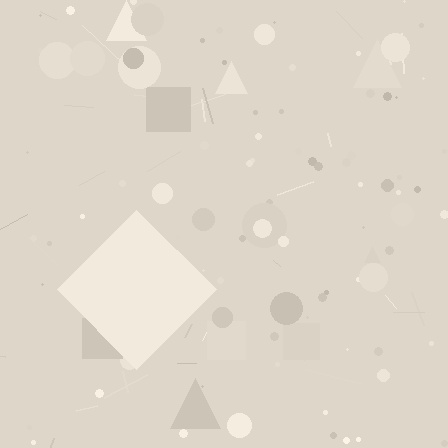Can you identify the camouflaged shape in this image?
The camouflaged shape is a diamond.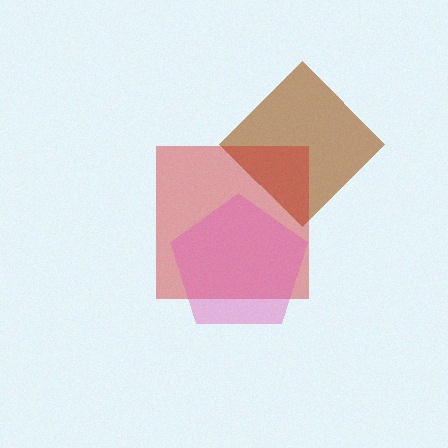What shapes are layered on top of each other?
The layered shapes are: a brown diamond, a red square, a pink pentagon.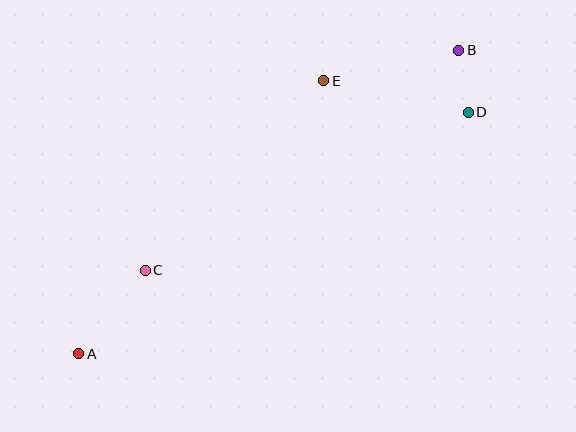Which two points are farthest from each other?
Points A and B are farthest from each other.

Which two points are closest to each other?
Points B and D are closest to each other.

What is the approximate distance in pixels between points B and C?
The distance between B and C is approximately 383 pixels.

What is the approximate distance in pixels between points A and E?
The distance between A and E is approximately 367 pixels.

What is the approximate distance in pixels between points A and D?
The distance between A and D is approximately 458 pixels.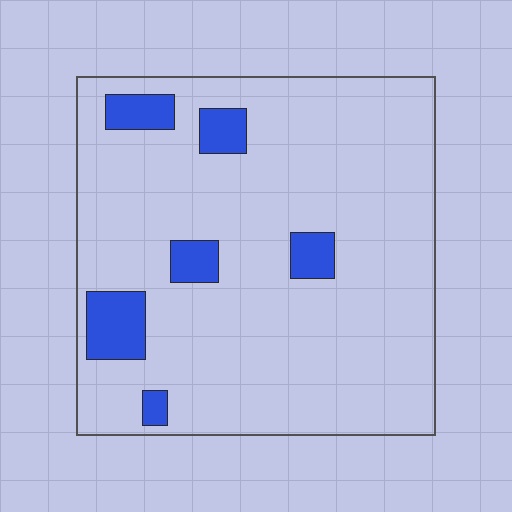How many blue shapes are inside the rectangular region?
6.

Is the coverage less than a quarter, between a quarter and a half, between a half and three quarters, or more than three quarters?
Less than a quarter.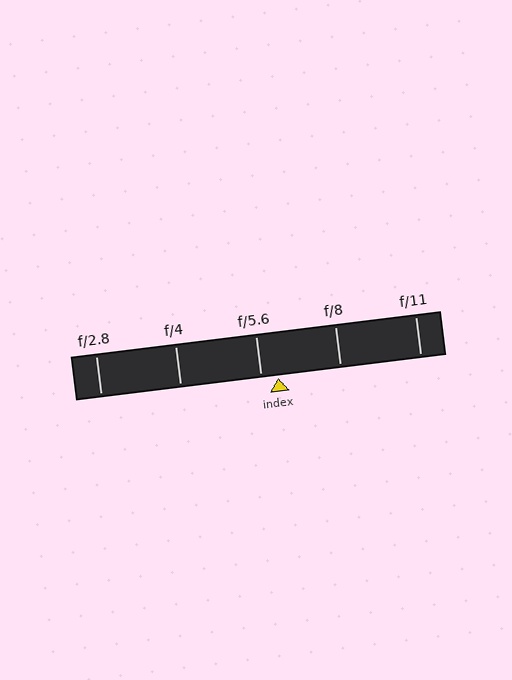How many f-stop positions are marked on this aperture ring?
There are 5 f-stop positions marked.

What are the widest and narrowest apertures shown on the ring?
The widest aperture shown is f/2.8 and the narrowest is f/11.